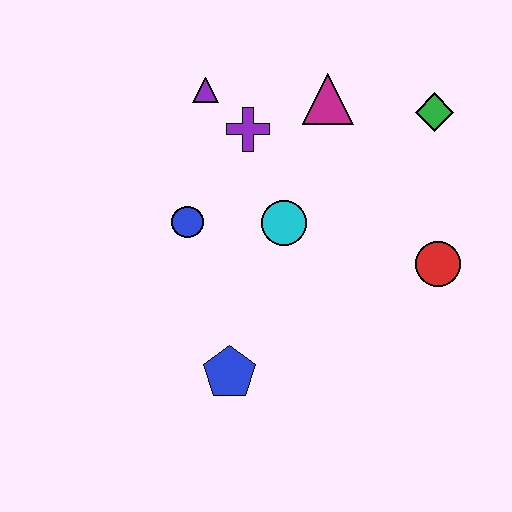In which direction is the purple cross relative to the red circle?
The purple cross is to the left of the red circle.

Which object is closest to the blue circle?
The cyan circle is closest to the blue circle.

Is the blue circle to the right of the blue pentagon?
No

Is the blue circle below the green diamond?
Yes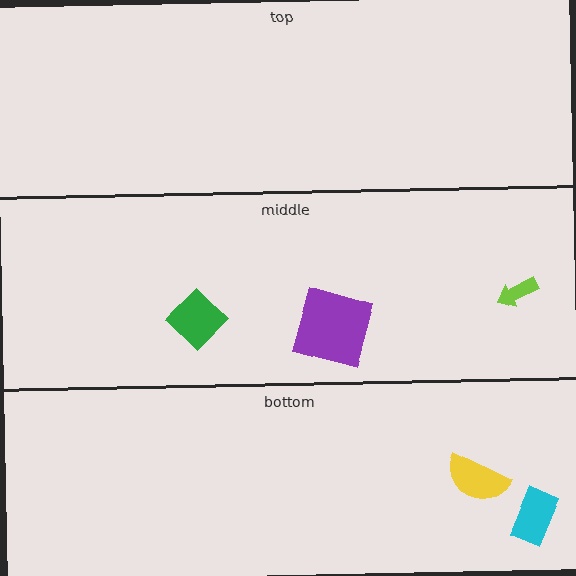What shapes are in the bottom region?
The cyan rectangle, the yellow semicircle.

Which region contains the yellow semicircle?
The bottom region.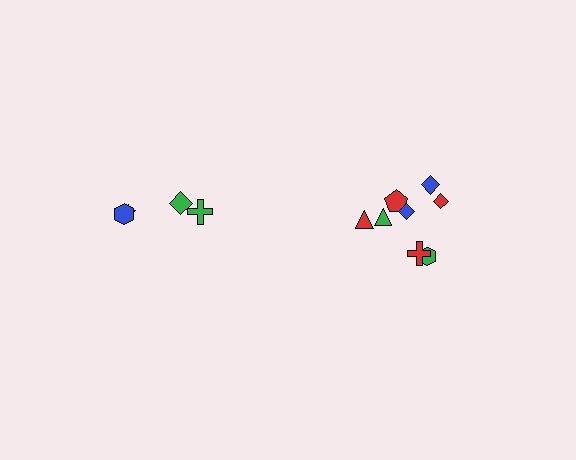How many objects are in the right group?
There are 8 objects.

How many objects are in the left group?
There are 4 objects.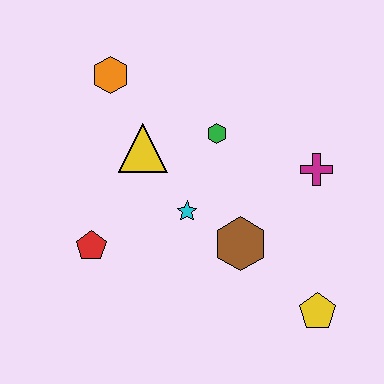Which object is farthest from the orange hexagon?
The yellow pentagon is farthest from the orange hexagon.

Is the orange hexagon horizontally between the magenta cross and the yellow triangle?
No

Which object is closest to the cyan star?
The brown hexagon is closest to the cyan star.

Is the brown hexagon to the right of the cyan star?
Yes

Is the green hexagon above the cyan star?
Yes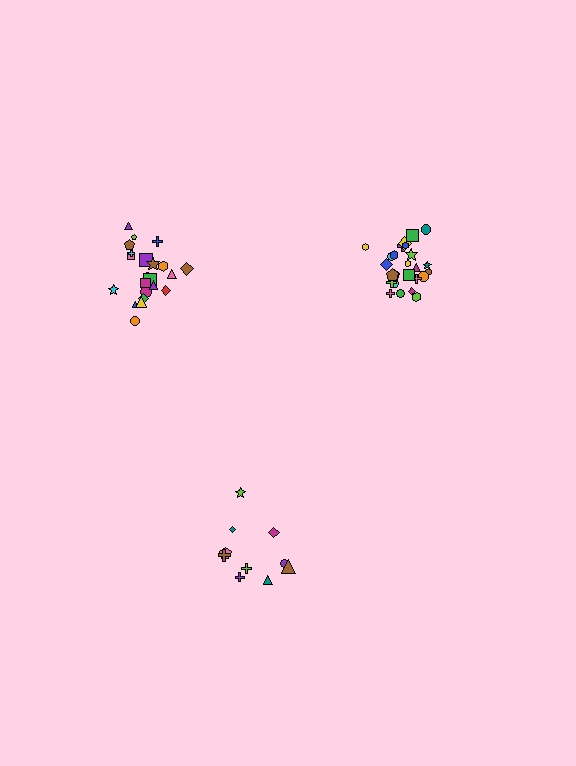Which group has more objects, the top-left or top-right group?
The top-right group.